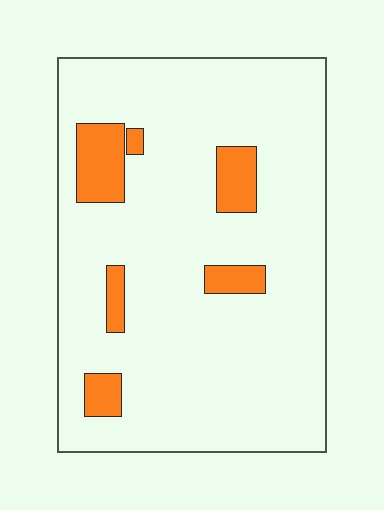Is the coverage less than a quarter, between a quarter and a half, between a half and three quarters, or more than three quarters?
Less than a quarter.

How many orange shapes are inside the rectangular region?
6.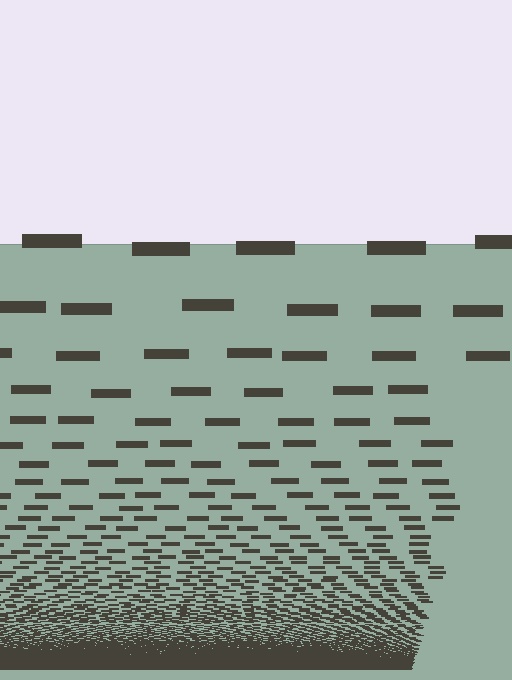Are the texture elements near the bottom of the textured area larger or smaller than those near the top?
Smaller. The gradient is inverted — elements near the bottom are smaller and denser.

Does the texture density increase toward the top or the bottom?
Density increases toward the bottom.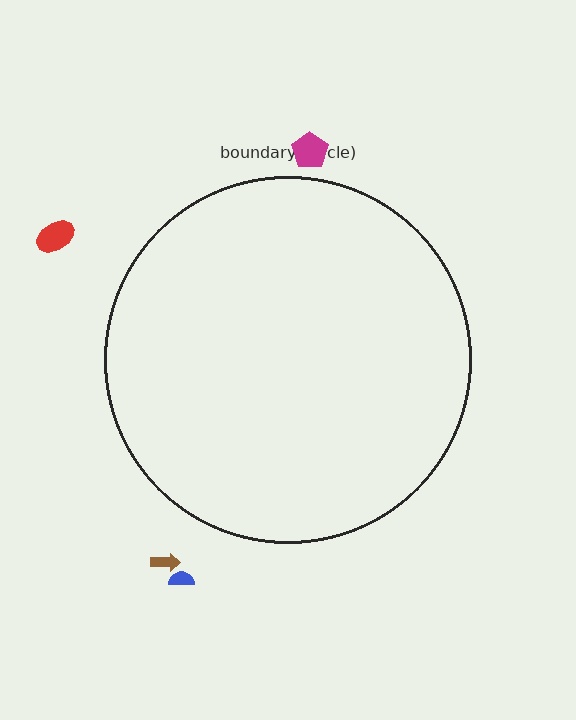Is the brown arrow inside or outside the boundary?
Outside.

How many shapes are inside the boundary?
0 inside, 4 outside.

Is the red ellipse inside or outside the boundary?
Outside.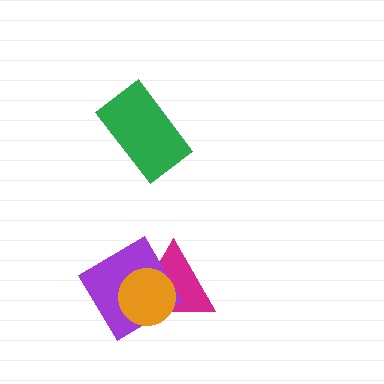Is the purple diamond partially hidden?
Yes, it is partially covered by another shape.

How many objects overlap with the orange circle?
2 objects overlap with the orange circle.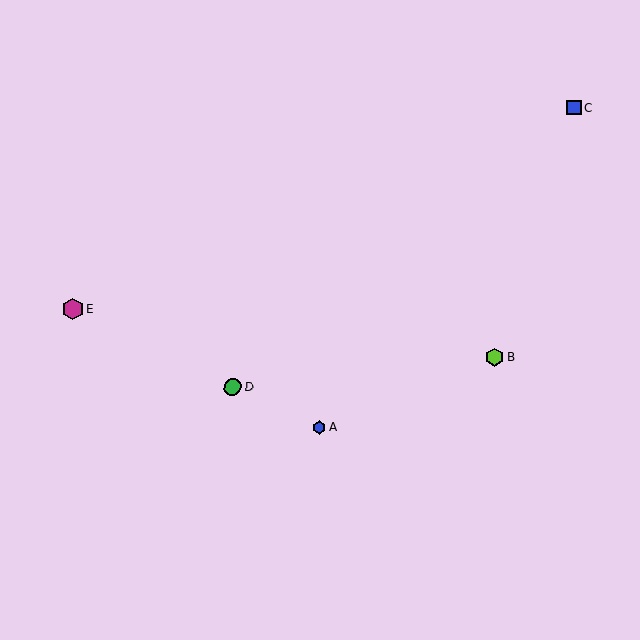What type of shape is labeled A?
Shape A is a blue hexagon.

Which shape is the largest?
The magenta hexagon (labeled E) is the largest.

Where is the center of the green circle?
The center of the green circle is at (233, 387).